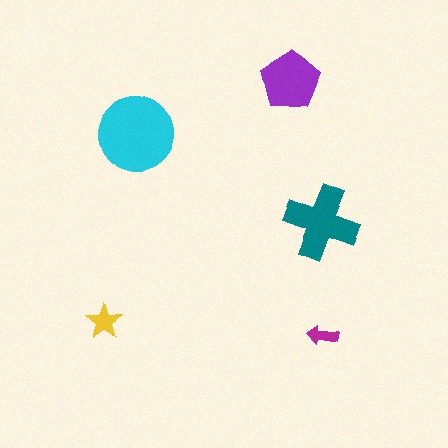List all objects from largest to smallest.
The cyan circle, the teal cross, the purple pentagon, the yellow star, the magenta arrow.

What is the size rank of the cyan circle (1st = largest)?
1st.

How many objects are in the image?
There are 5 objects in the image.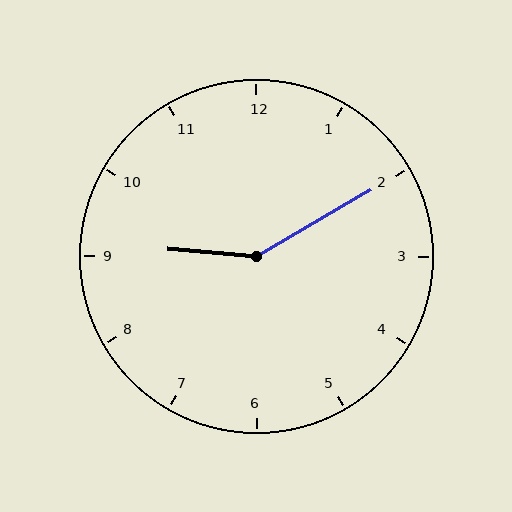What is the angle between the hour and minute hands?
Approximately 145 degrees.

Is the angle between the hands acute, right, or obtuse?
It is obtuse.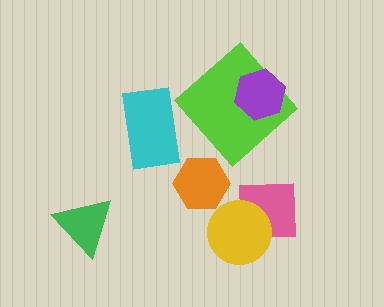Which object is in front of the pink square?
The yellow circle is in front of the pink square.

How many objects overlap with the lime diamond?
1 object overlaps with the lime diamond.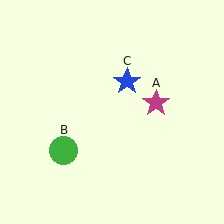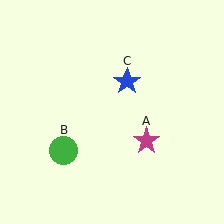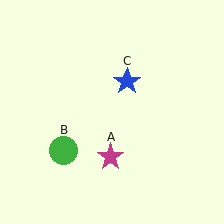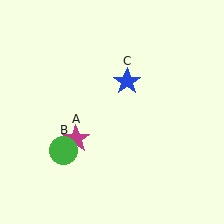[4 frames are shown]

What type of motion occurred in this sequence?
The magenta star (object A) rotated clockwise around the center of the scene.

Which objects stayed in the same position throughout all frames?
Green circle (object B) and blue star (object C) remained stationary.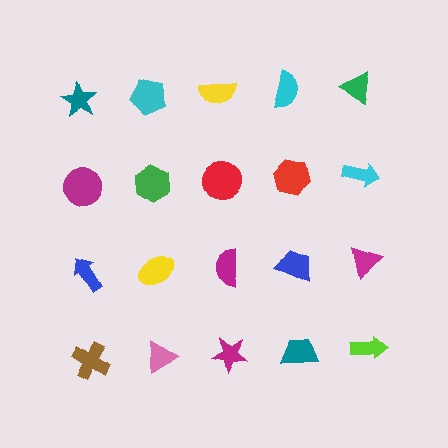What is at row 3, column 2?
A yellow ellipse.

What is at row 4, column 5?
A lime arrow.